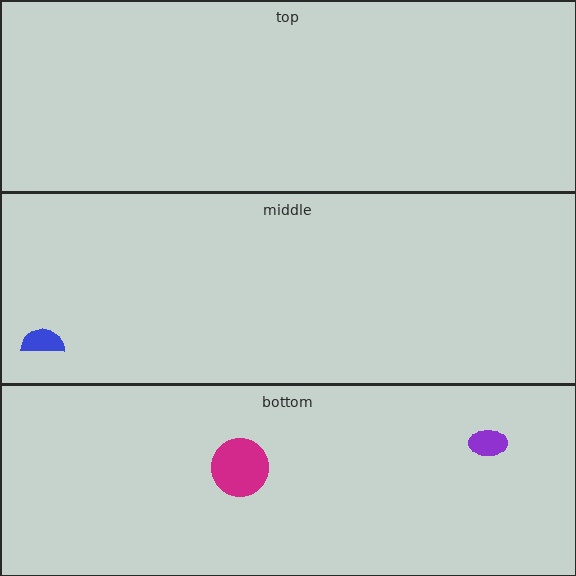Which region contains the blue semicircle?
The middle region.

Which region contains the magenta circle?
The bottom region.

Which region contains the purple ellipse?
The bottom region.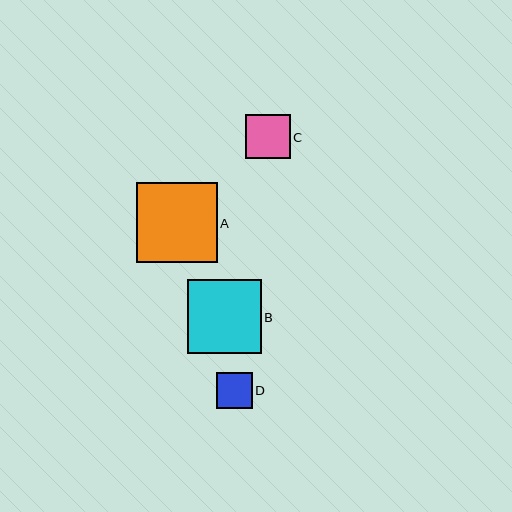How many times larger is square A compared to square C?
Square A is approximately 1.8 times the size of square C.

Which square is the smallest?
Square D is the smallest with a size of approximately 36 pixels.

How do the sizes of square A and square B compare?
Square A and square B are approximately the same size.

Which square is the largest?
Square A is the largest with a size of approximately 80 pixels.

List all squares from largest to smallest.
From largest to smallest: A, B, C, D.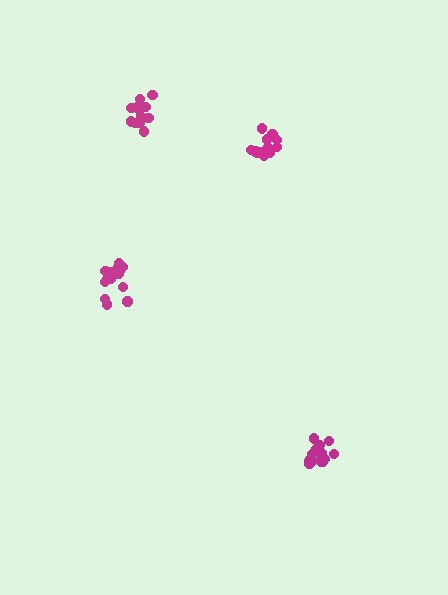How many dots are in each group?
Group 1: 14 dots, Group 2: 18 dots, Group 3: 17 dots, Group 4: 13 dots (62 total).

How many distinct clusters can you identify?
There are 4 distinct clusters.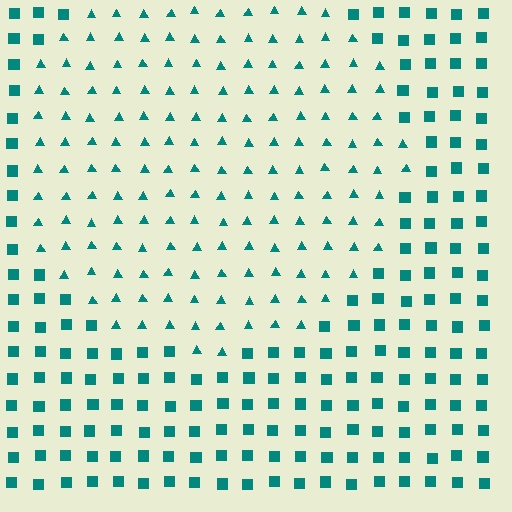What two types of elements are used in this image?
The image uses triangles inside the circle region and squares outside it.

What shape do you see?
I see a circle.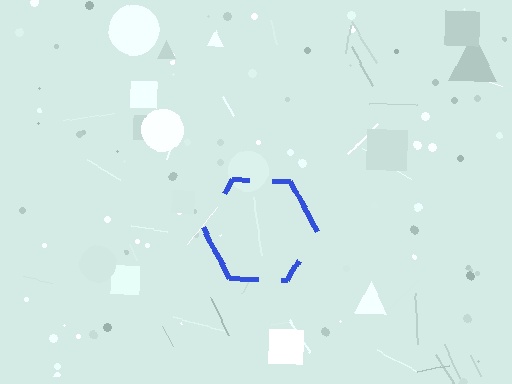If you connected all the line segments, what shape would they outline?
They would outline a hexagon.